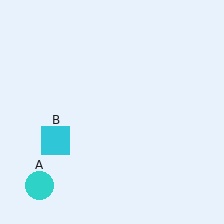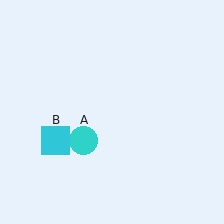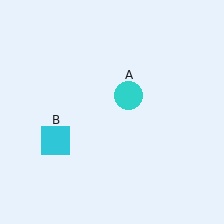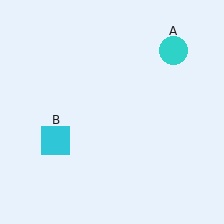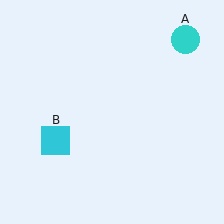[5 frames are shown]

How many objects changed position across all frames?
1 object changed position: cyan circle (object A).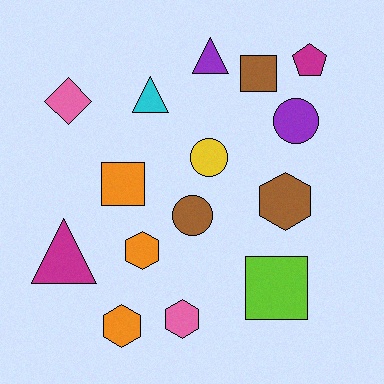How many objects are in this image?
There are 15 objects.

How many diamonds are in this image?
There is 1 diamond.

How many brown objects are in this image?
There are 3 brown objects.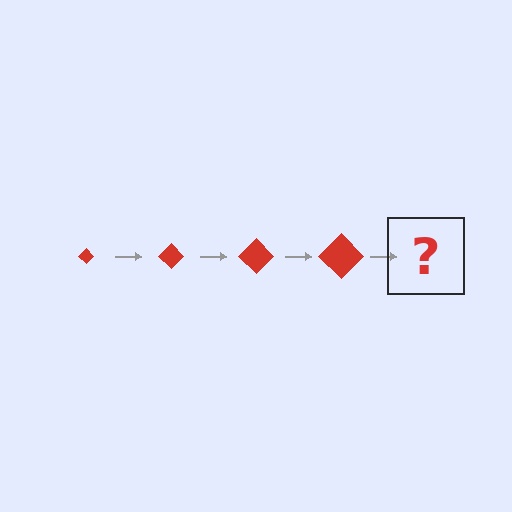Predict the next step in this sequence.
The next step is a red diamond, larger than the previous one.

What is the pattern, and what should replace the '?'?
The pattern is that the diamond gets progressively larger each step. The '?' should be a red diamond, larger than the previous one.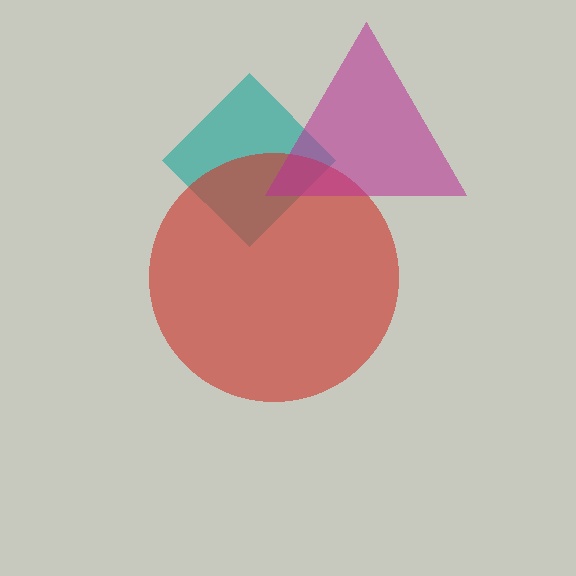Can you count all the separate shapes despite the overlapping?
Yes, there are 3 separate shapes.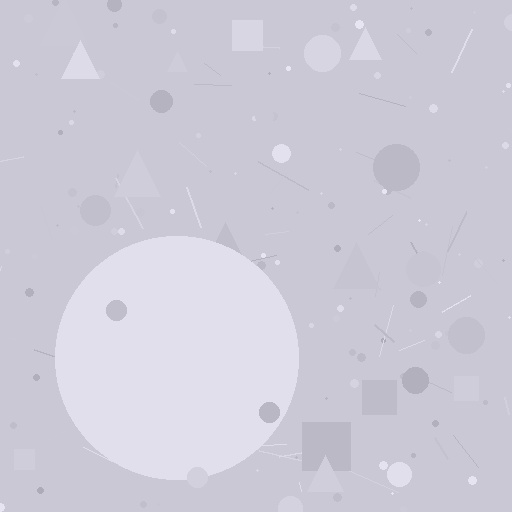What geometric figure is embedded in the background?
A circle is embedded in the background.